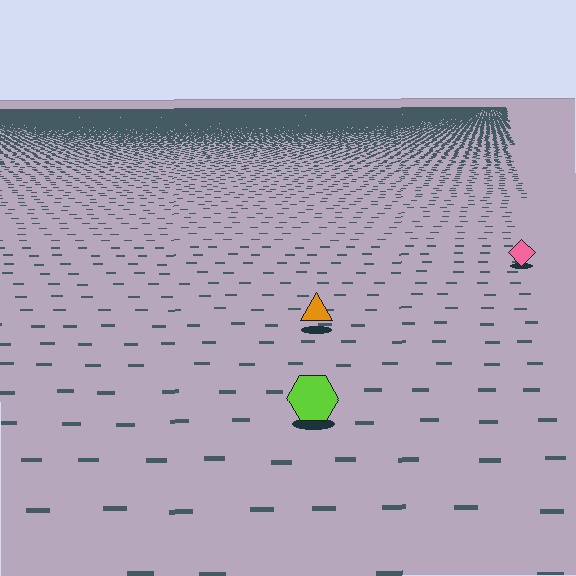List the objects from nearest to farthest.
From nearest to farthest: the lime hexagon, the orange triangle, the pink diamond.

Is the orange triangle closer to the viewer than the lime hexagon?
No. The lime hexagon is closer — you can tell from the texture gradient: the ground texture is coarser near it.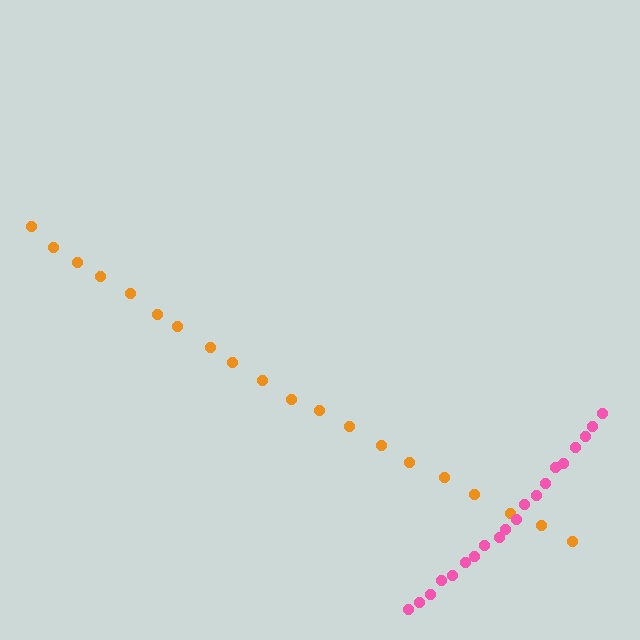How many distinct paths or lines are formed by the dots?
There are 2 distinct paths.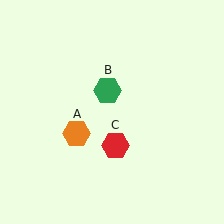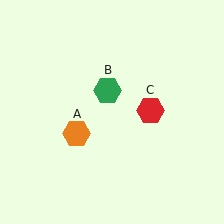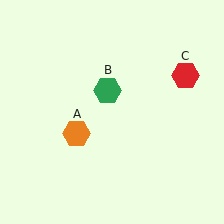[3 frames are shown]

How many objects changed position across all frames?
1 object changed position: red hexagon (object C).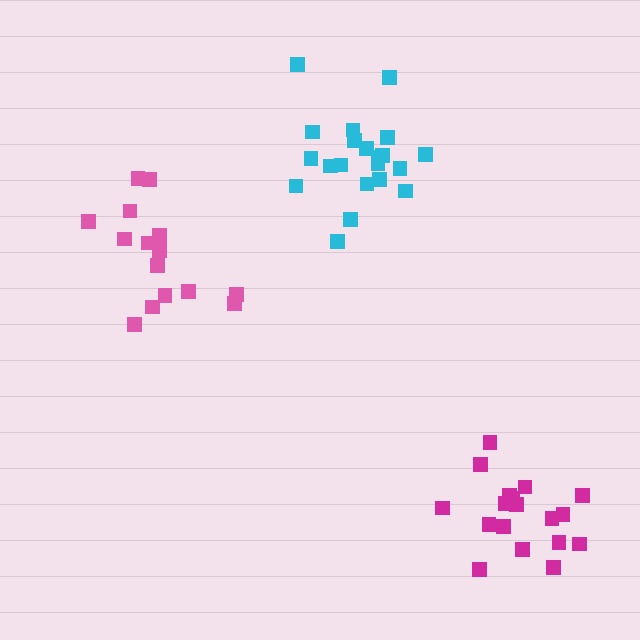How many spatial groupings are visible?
There are 3 spatial groupings.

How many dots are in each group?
Group 1: 21 dots, Group 2: 15 dots, Group 3: 18 dots (54 total).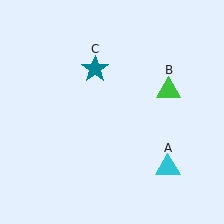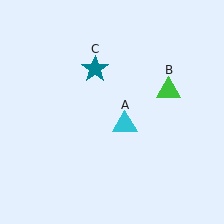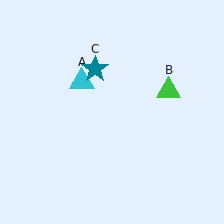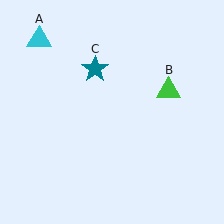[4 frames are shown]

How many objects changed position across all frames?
1 object changed position: cyan triangle (object A).